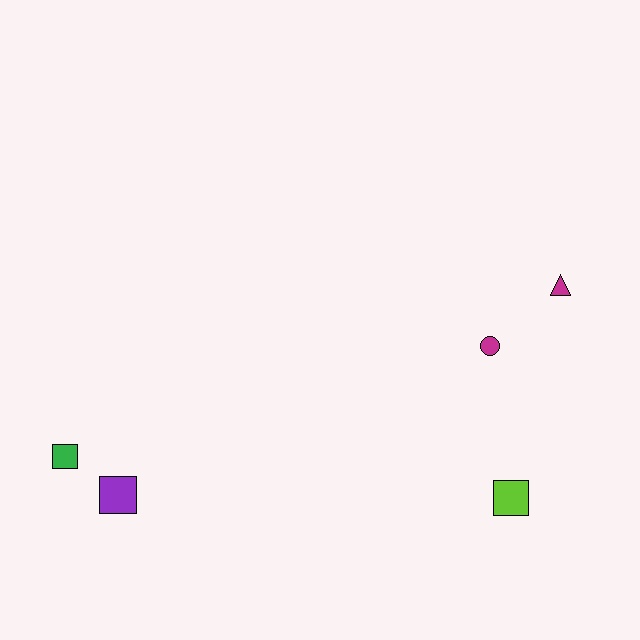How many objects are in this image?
There are 5 objects.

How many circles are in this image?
There is 1 circle.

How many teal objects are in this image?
There are no teal objects.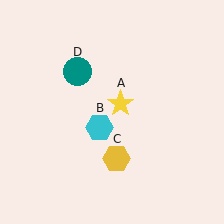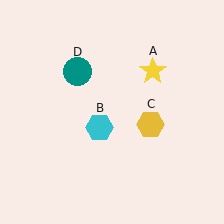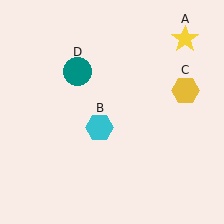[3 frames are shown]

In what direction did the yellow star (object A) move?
The yellow star (object A) moved up and to the right.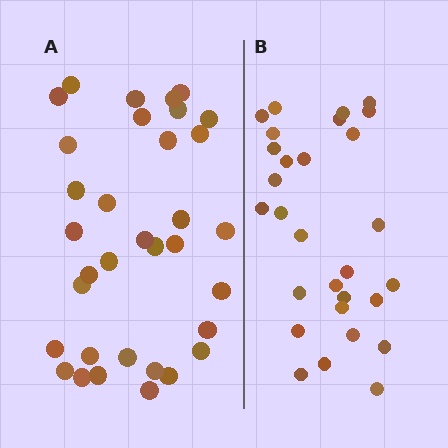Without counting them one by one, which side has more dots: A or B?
Region A (the left region) has more dots.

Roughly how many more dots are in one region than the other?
Region A has about 5 more dots than region B.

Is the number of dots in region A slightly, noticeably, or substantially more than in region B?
Region A has only slightly more — the two regions are fairly close. The ratio is roughly 1.2 to 1.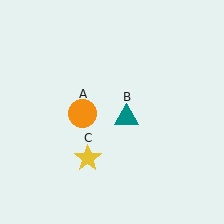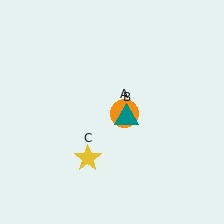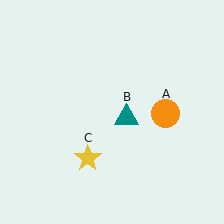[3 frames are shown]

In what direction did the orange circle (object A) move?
The orange circle (object A) moved right.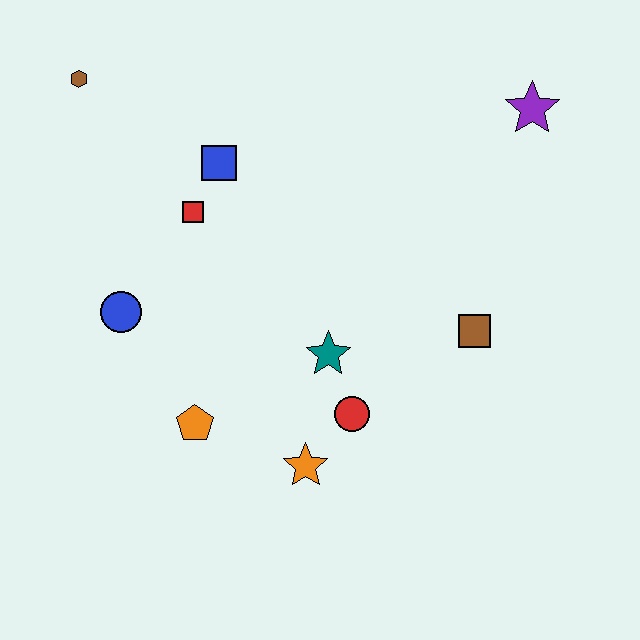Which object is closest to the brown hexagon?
The blue square is closest to the brown hexagon.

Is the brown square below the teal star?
No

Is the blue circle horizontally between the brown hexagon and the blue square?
Yes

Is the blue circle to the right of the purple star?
No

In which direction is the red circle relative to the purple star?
The red circle is below the purple star.